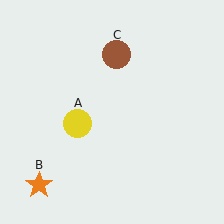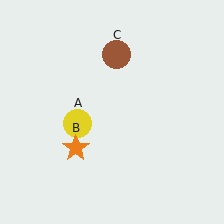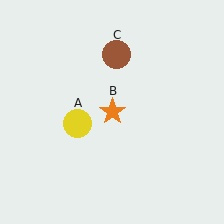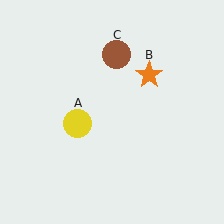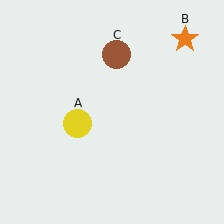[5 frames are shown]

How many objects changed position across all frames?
1 object changed position: orange star (object B).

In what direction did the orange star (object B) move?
The orange star (object B) moved up and to the right.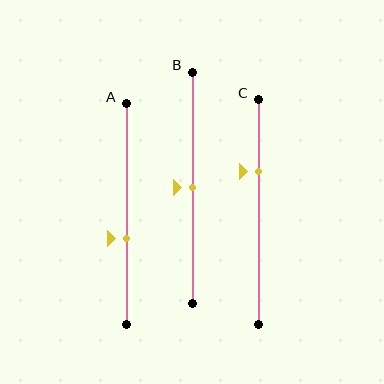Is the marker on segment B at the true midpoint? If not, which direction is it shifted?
Yes, the marker on segment B is at the true midpoint.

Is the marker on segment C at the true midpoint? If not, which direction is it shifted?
No, the marker on segment C is shifted upward by about 18% of the segment length.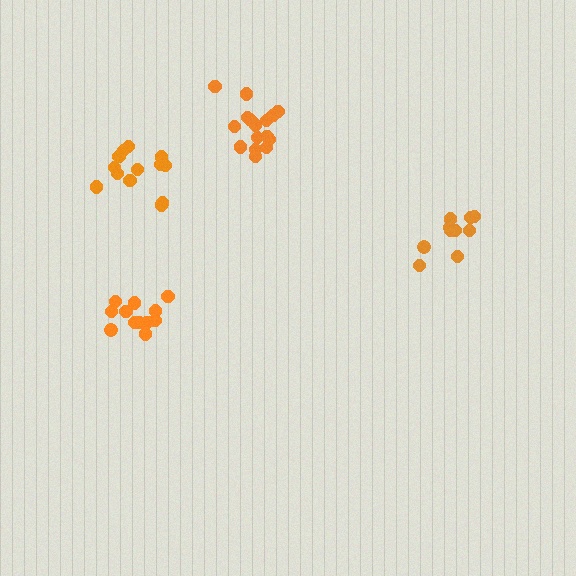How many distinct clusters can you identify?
There are 4 distinct clusters.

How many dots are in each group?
Group 1: 12 dots, Group 2: 10 dots, Group 3: 16 dots, Group 4: 13 dots (51 total).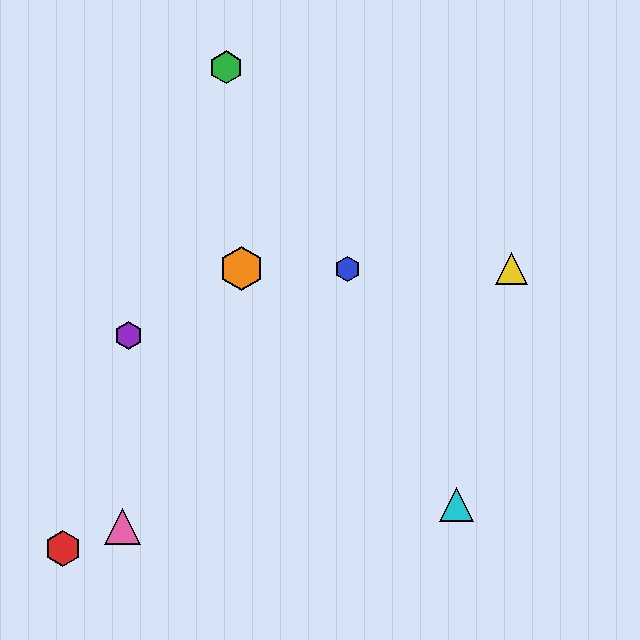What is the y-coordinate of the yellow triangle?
The yellow triangle is at y≈269.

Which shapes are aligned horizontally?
The blue hexagon, the yellow triangle, the orange hexagon are aligned horizontally.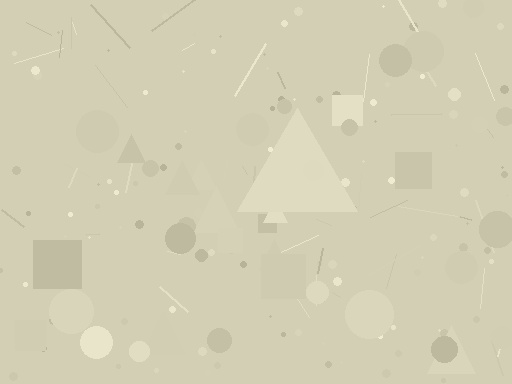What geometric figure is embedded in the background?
A triangle is embedded in the background.